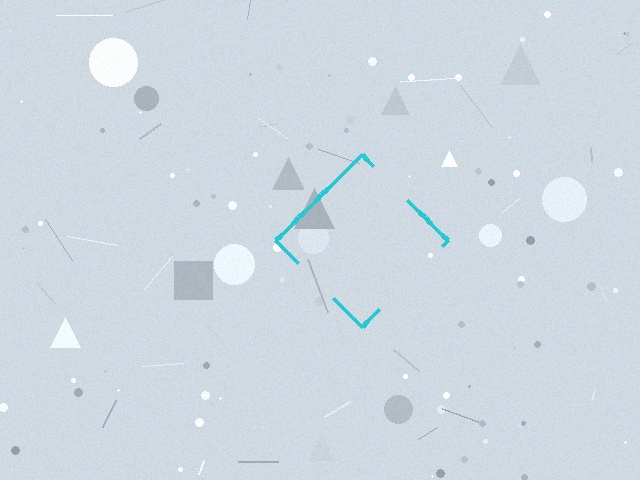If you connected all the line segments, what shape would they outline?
They would outline a diamond.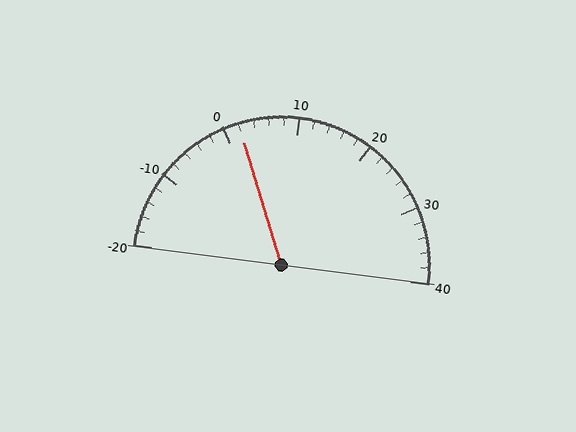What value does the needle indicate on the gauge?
The needle indicates approximately 2.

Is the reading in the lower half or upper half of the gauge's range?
The reading is in the lower half of the range (-20 to 40).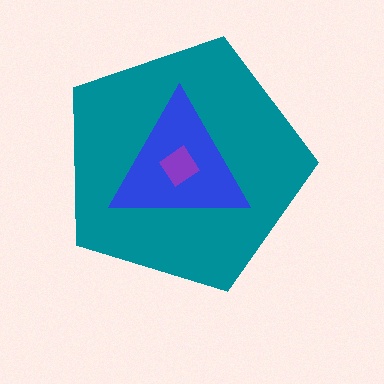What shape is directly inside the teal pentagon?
The blue triangle.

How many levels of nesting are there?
3.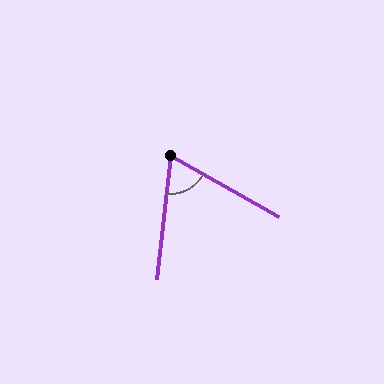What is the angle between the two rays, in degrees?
Approximately 67 degrees.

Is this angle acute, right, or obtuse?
It is acute.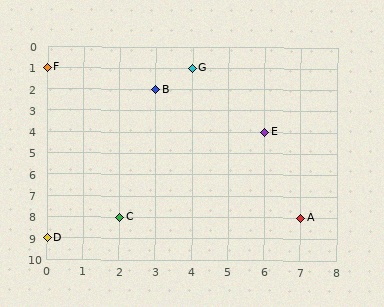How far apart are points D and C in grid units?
Points D and C are 2 columns and 1 row apart (about 2.2 grid units diagonally).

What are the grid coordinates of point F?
Point F is at grid coordinates (0, 1).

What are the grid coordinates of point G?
Point G is at grid coordinates (4, 1).